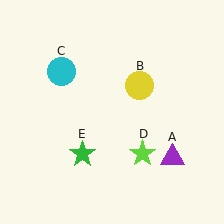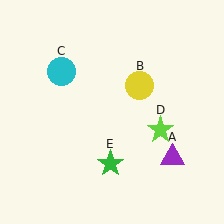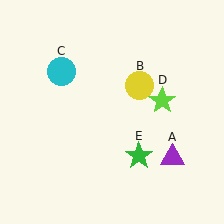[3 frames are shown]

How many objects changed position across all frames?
2 objects changed position: lime star (object D), green star (object E).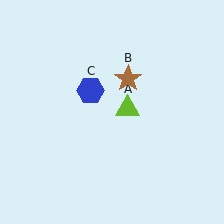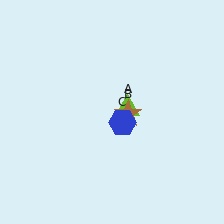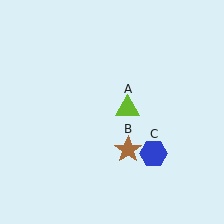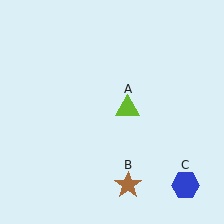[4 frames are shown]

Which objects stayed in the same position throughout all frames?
Lime triangle (object A) remained stationary.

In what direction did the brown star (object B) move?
The brown star (object B) moved down.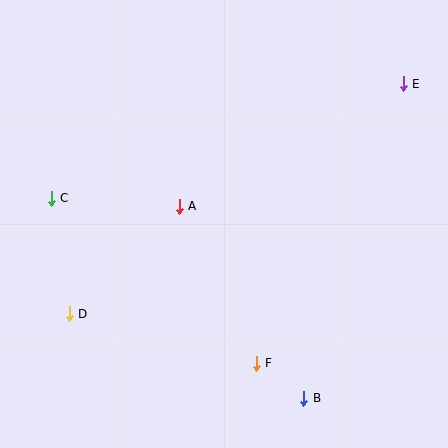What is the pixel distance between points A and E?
The distance between A and E is 255 pixels.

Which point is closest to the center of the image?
Point A at (179, 206) is closest to the center.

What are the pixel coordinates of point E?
Point E is at (403, 84).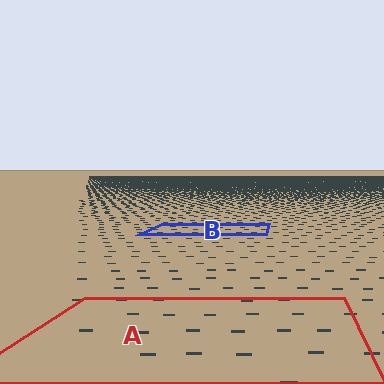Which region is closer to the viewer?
Region A is closer. The texture elements there are larger and more spread out.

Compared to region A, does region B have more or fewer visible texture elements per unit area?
Region B has more texture elements per unit area — they are packed more densely because it is farther away.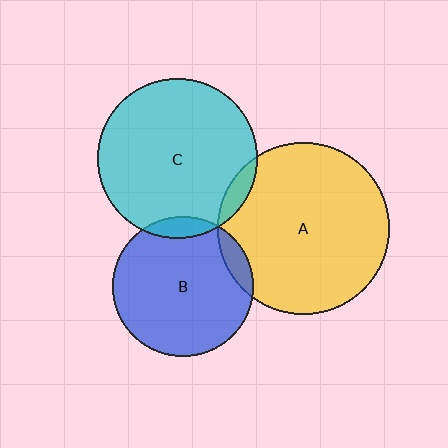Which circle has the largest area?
Circle A (yellow).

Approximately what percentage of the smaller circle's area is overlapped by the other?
Approximately 10%.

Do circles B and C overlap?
Yes.